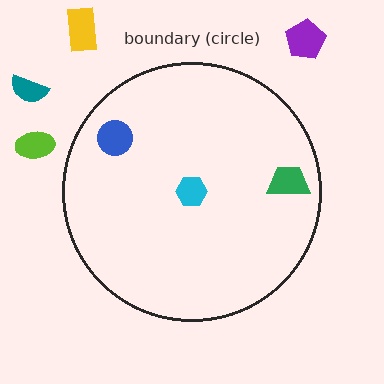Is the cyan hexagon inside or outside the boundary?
Inside.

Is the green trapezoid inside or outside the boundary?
Inside.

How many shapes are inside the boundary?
3 inside, 4 outside.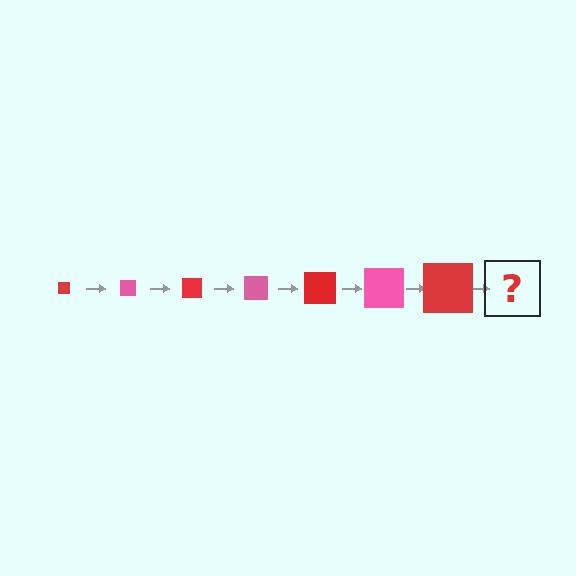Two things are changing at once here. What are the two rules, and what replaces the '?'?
The two rules are that the square grows larger each step and the color cycles through red and pink. The '?' should be a pink square, larger than the previous one.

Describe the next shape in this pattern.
It should be a pink square, larger than the previous one.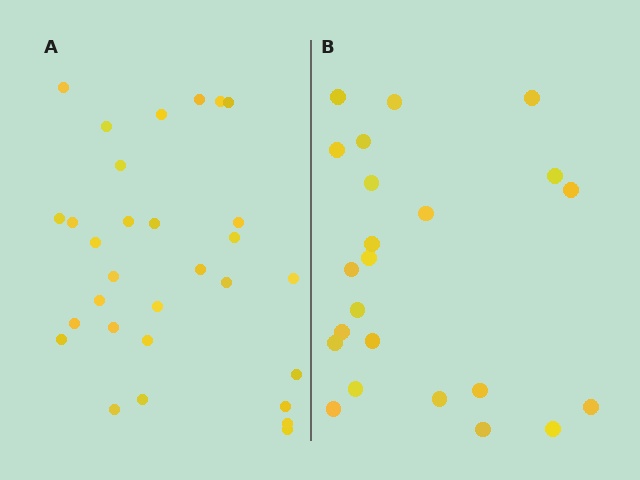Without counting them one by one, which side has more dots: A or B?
Region A (the left region) has more dots.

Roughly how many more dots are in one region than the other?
Region A has roughly 8 or so more dots than region B.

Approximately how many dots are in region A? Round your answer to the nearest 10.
About 30 dots.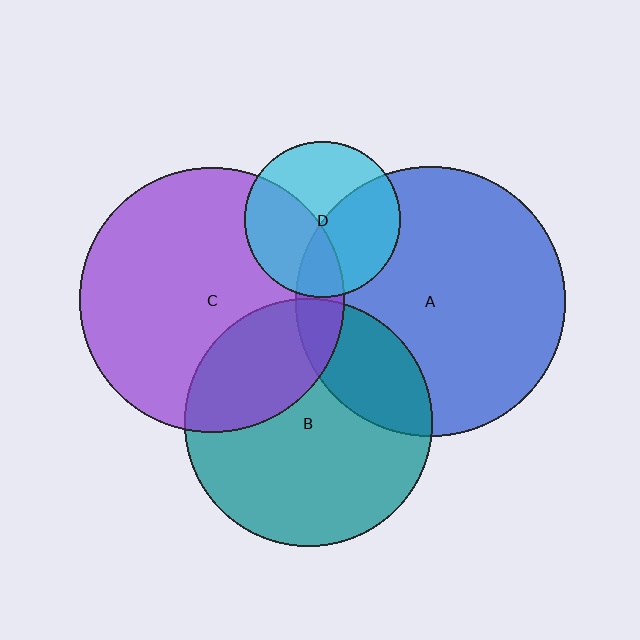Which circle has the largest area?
Circle A (blue).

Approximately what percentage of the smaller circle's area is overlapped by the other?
Approximately 45%.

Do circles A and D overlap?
Yes.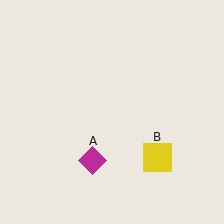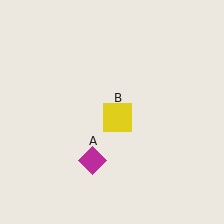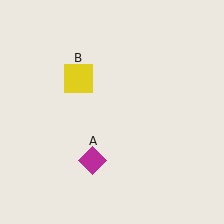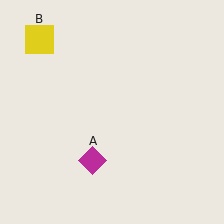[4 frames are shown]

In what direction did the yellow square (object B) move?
The yellow square (object B) moved up and to the left.